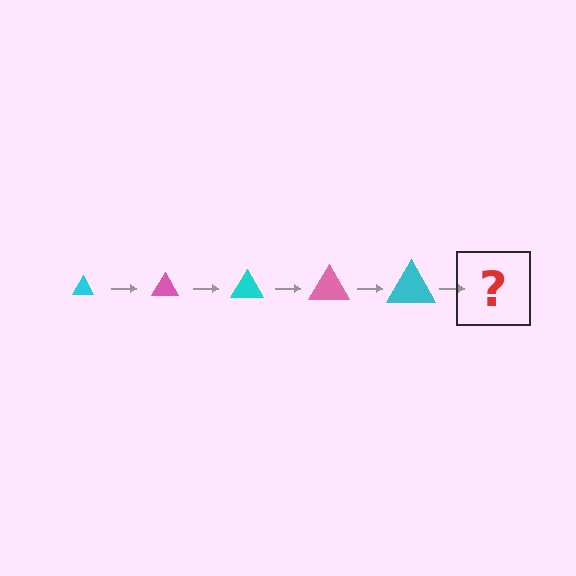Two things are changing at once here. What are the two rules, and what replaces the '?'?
The two rules are that the triangle grows larger each step and the color cycles through cyan and pink. The '?' should be a pink triangle, larger than the previous one.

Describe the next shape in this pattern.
It should be a pink triangle, larger than the previous one.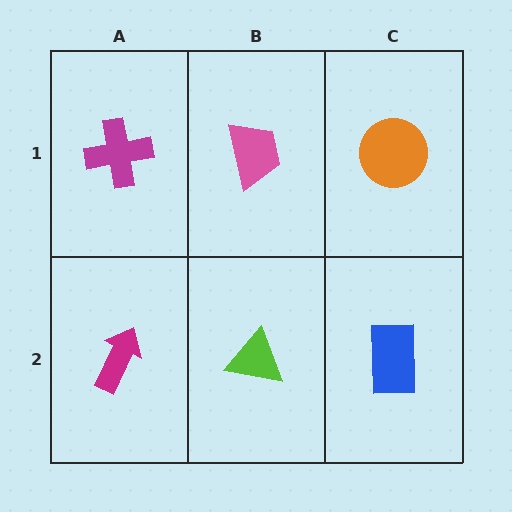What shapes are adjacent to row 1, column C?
A blue rectangle (row 2, column C), a pink trapezoid (row 1, column B).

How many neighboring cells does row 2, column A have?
2.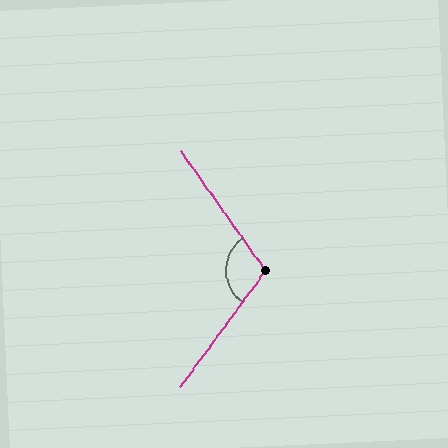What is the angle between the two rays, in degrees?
Approximately 109 degrees.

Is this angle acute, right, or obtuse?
It is obtuse.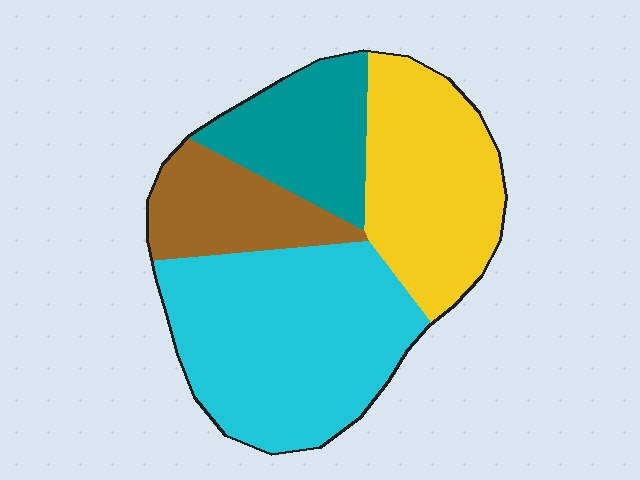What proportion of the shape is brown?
Brown covers 15% of the shape.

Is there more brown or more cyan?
Cyan.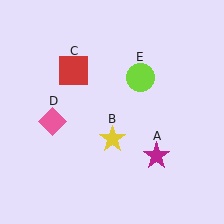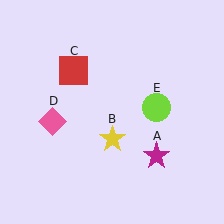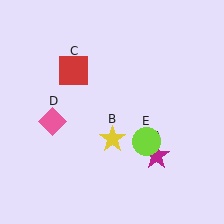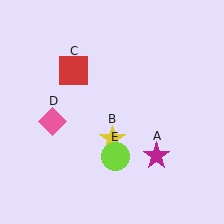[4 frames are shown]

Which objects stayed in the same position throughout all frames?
Magenta star (object A) and yellow star (object B) and red square (object C) and pink diamond (object D) remained stationary.